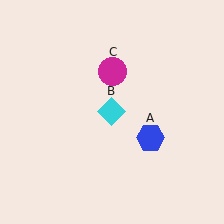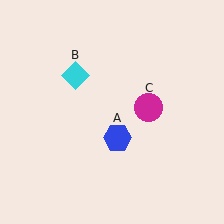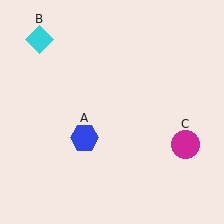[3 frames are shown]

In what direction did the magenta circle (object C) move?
The magenta circle (object C) moved down and to the right.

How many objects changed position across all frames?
3 objects changed position: blue hexagon (object A), cyan diamond (object B), magenta circle (object C).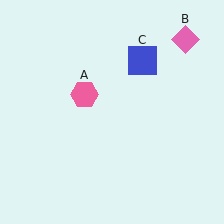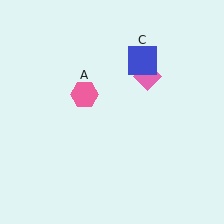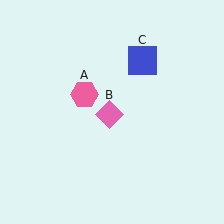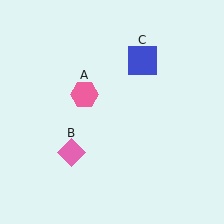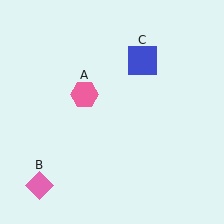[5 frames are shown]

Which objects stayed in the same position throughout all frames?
Pink hexagon (object A) and blue square (object C) remained stationary.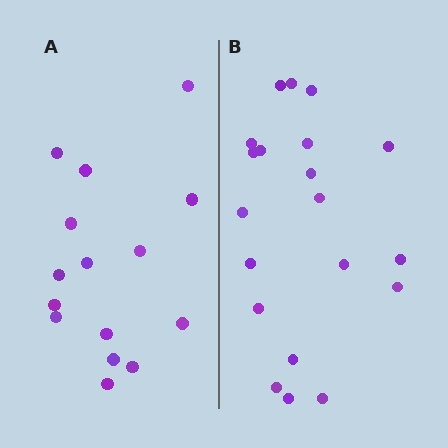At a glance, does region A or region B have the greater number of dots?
Region B (the right region) has more dots.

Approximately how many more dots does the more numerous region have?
Region B has about 5 more dots than region A.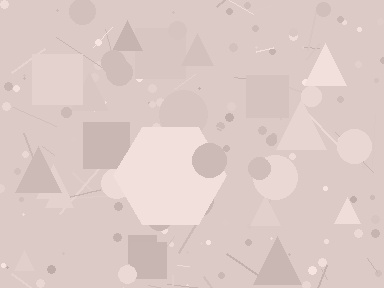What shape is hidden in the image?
A hexagon is hidden in the image.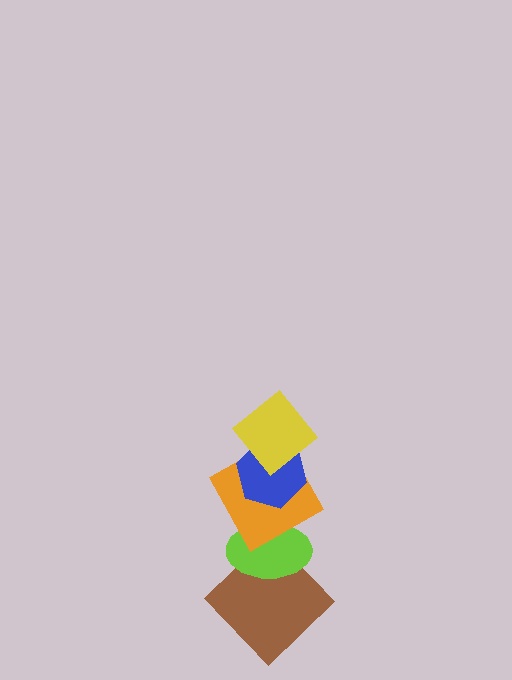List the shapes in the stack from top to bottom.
From top to bottom: the yellow diamond, the blue hexagon, the orange square, the lime ellipse, the brown diamond.